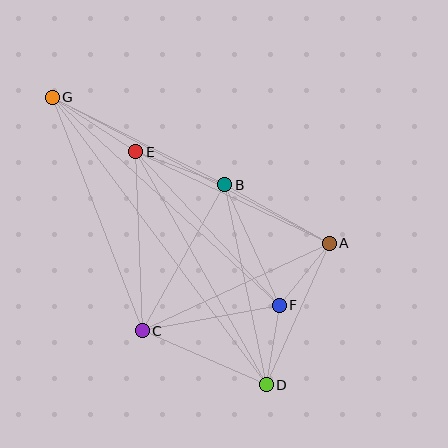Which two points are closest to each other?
Points A and F are closest to each other.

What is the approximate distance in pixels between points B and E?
The distance between B and E is approximately 95 pixels.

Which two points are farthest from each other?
Points D and G are farthest from each other.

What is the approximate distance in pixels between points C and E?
The distance between C and E is approximately 179 pixels.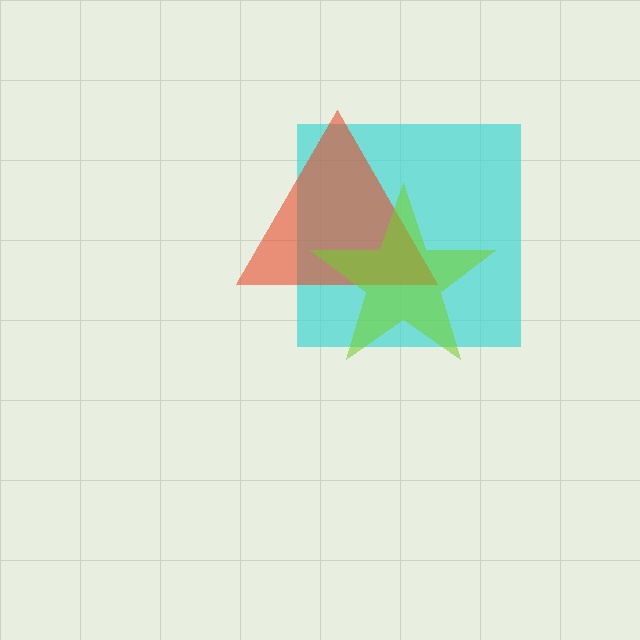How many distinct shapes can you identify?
There are 3 distinct shapes: a cyan square, a red triangle, a lime star.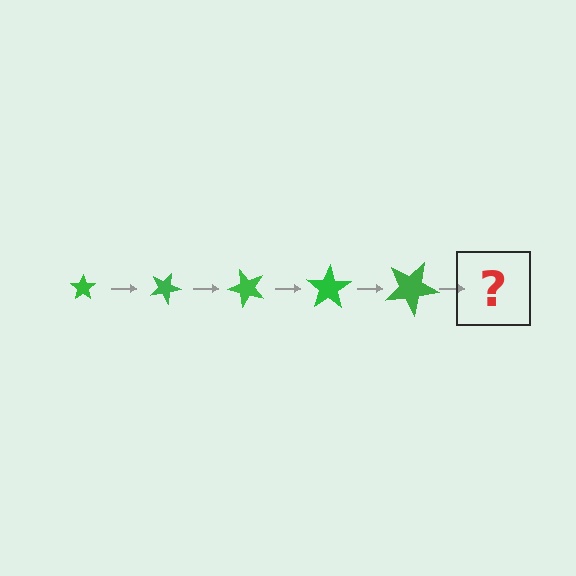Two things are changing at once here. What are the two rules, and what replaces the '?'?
The two rules are that the star grows larger each step and it rotates 25 degrees each step. The '?' should be a star, larger than the previous one and rotated 125 degrees from the start.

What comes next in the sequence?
The next element should be a star, larger than the previous one and rotated 125 degrees from the start.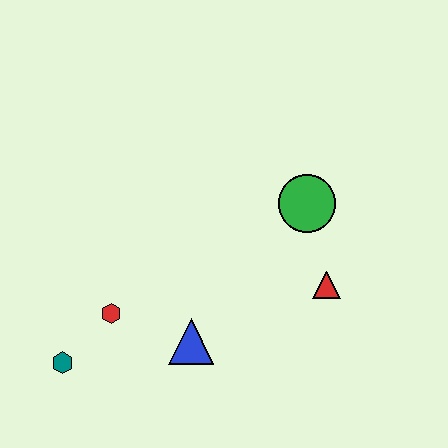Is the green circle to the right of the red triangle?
No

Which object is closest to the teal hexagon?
The red hexagon is closest to the teal hexagon.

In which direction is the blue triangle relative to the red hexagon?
The blue triangle is to the right of the red hexagon.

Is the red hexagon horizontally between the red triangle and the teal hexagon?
Yes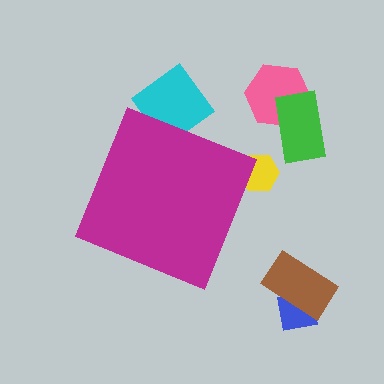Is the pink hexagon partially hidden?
No, the pink hexagon is fully visible.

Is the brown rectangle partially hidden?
No, the brown rectangle is fully visible.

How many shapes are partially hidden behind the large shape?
2 shapes are partially hidden.